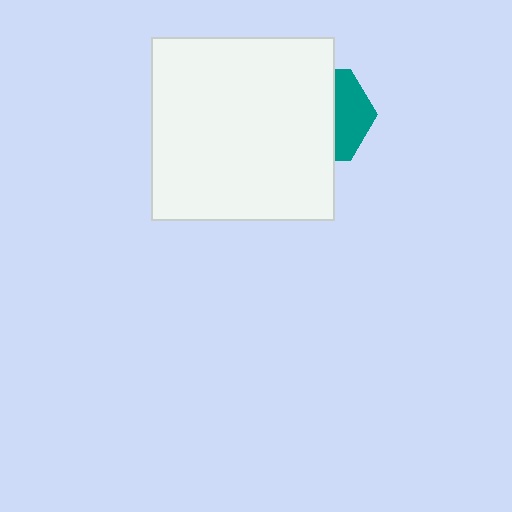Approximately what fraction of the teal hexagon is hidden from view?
Roughly 64% of the teal hexagon is hidden behind the white square.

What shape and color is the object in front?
The object in front is a white square.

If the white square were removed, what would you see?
You would see the complete teal hexagon.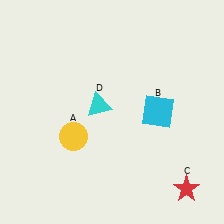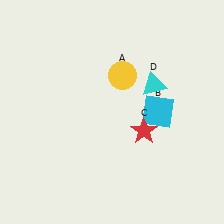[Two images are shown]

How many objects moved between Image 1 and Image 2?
3 objects moved between the two images.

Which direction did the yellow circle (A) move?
The yellow circle (A) moved up.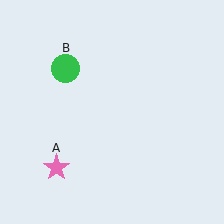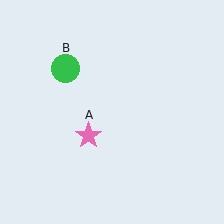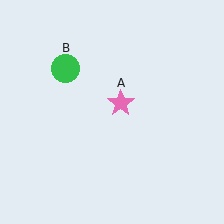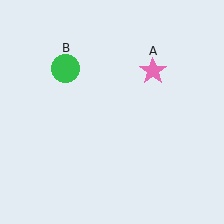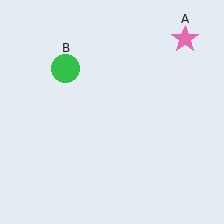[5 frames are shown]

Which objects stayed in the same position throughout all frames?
Green circle (object B) remained stationary.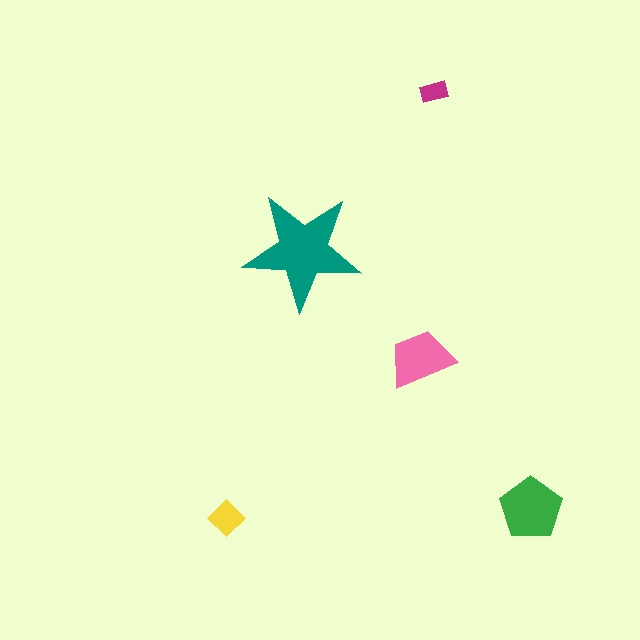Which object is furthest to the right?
The green pentagon is rightmost.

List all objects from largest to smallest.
The teal star, the green pentagon, the pink trapezoid, the yellow diamond, the magenta rectangle.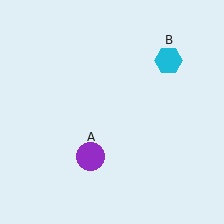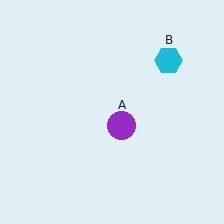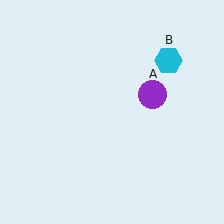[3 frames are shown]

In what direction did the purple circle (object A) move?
The purple circle (object A) moved up and to the right.